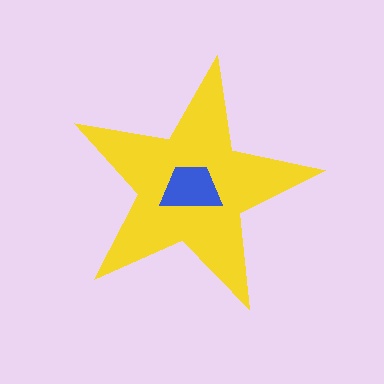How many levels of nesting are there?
2.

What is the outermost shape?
The yellow star.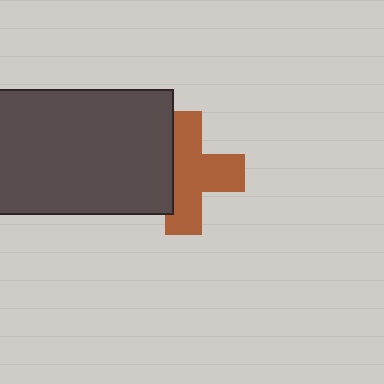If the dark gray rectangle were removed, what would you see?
You would see the complete brown cross.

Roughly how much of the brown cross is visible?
Most of it is visible (roughly 68%).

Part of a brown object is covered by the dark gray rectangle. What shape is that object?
It is a cross.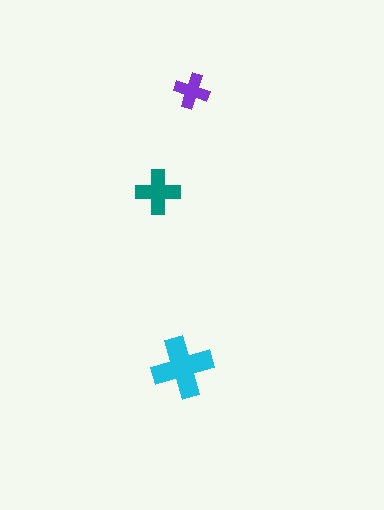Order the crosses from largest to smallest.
the cyan one, the teal one, the purple one.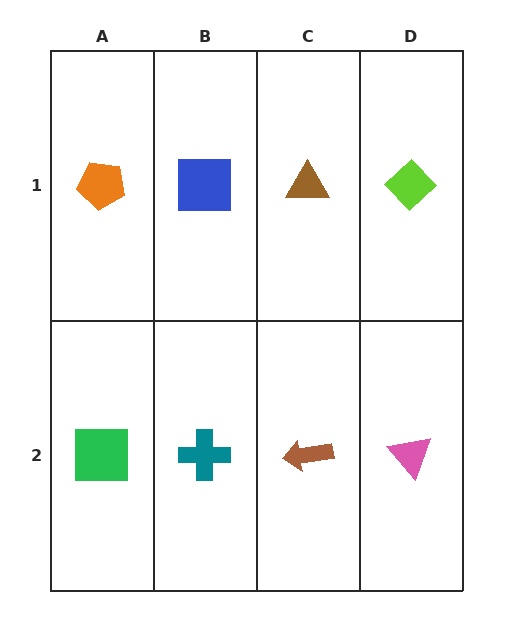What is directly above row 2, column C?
A brown triangle.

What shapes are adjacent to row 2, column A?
An orange pentagon (row 1, column A), a teal cross (row 2, column B).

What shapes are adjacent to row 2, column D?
A lime diamond (row 1, column D), a brown arrow (row 2, column C).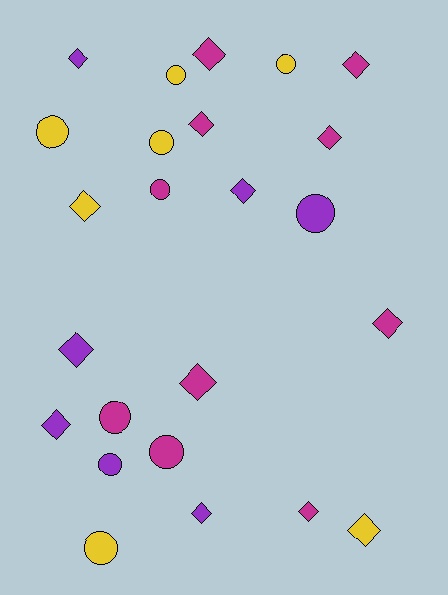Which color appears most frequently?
Magenta, with 10 objects.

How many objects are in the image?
There are 24 objects.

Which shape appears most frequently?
Diamond, with 14 objects.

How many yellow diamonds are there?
There are 2 yellow diamonds.